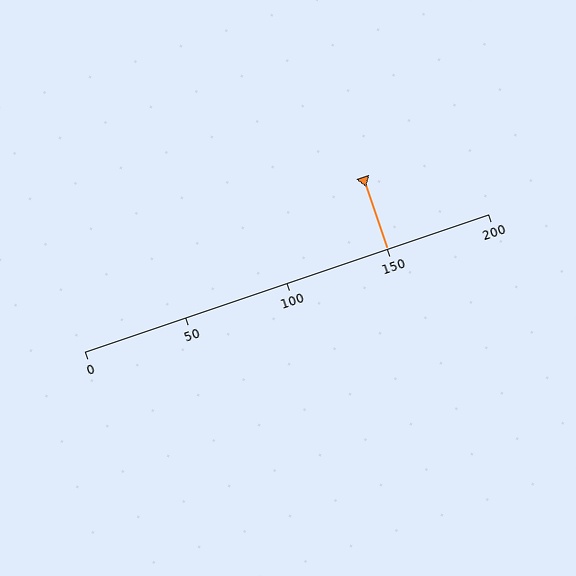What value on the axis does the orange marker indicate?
The marker indicates approximately 150.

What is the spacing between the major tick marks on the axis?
The major ticks are spaced 50 apart.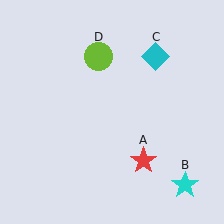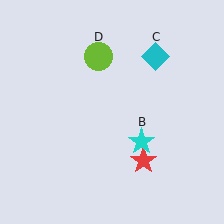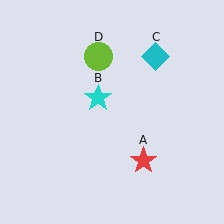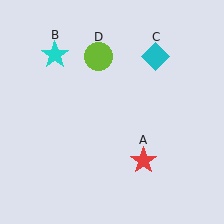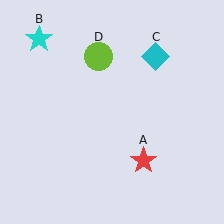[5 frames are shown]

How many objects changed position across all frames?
1 object changed position: cyan star (object B).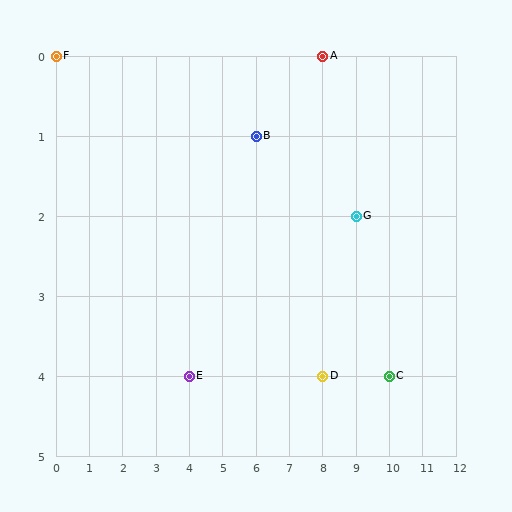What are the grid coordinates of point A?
Point A is at grid coordinates (8, 0).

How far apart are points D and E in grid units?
Points D and E are 4 columns apart.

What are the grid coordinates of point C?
Point C is at grid coordinates (10, 4).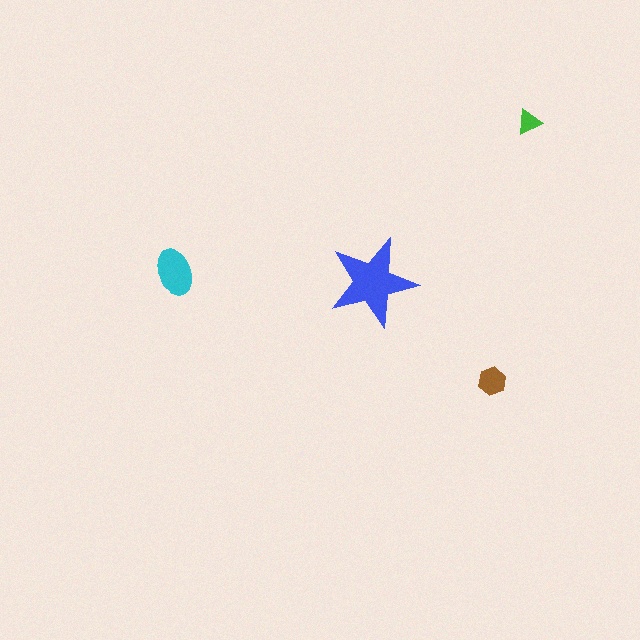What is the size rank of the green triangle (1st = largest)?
4th.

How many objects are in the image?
There are 4 objects in the image.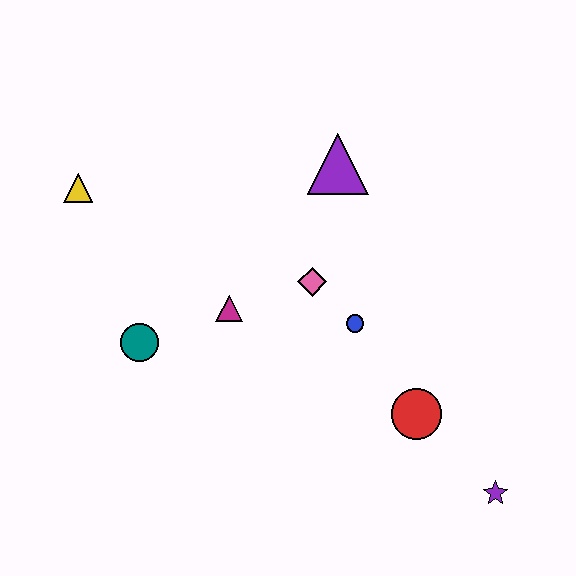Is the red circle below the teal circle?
Yes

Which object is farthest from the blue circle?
The yellow triangle is farthest from the blue circle.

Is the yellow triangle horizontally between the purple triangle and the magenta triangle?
No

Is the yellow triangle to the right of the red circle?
No